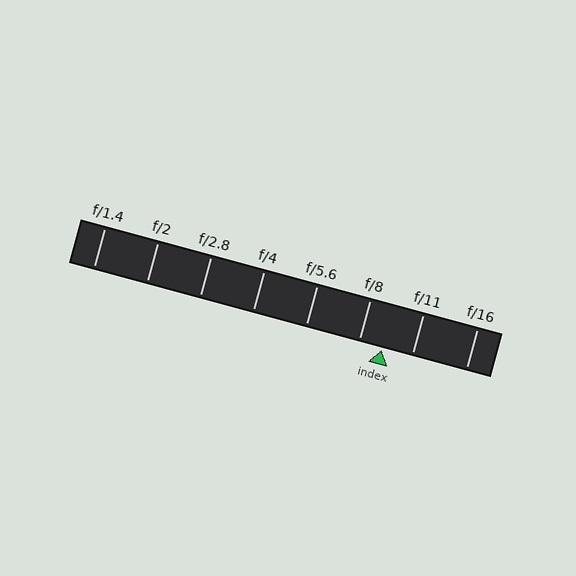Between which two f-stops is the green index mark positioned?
The index mark is between f/8 and f/11.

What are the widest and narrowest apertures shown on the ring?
The widest aperture shown is f/1.4 and the narrowest is f/16.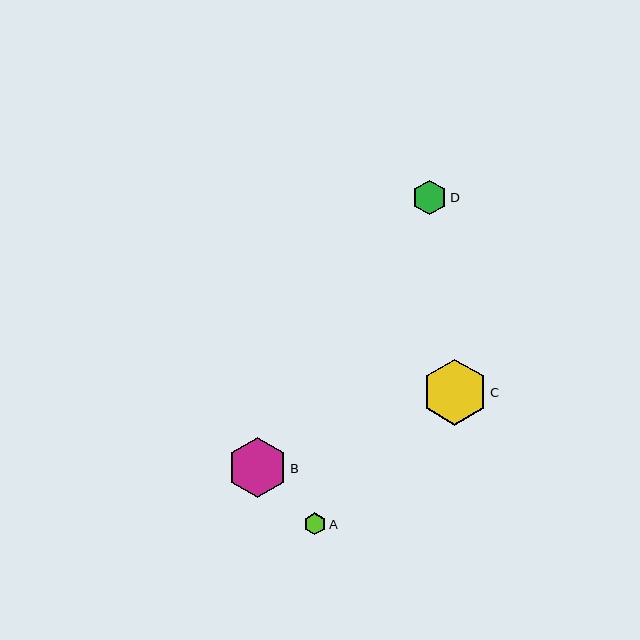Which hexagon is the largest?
Hexagon C is the largest with a size of approximately 66 pixels.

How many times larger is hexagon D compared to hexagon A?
Hexagon D is approximately 1.6 times the size of hexagon A.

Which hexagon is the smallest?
Hexagon A is the smallest with a size of approximately 22 pixels.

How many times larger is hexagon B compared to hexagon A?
Hexagon B is approximately 2.7 times the size of hexagon A.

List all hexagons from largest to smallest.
From largest to smallest: C, B, D, A.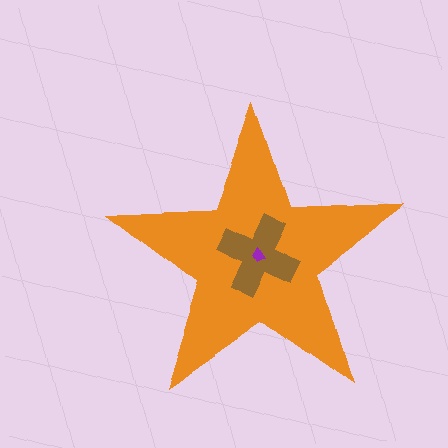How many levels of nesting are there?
3.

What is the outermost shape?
The orange star.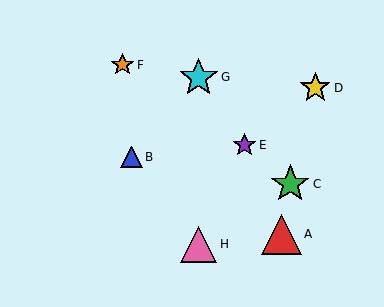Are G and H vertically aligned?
Yes, both are at x≈199.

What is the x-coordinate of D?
Object D is at x≈315.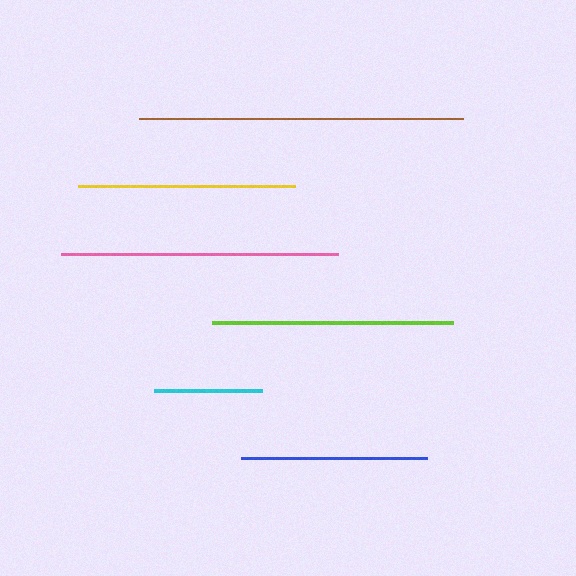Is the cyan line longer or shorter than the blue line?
The blue line is longer than the cyan line.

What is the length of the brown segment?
The brown segment is approximately 324 pixels long.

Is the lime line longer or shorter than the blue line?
The lime line is longer than the blue line.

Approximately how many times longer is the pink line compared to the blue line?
The pink line is approximately 1.5 times the length of the blue line.